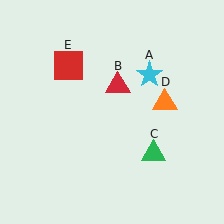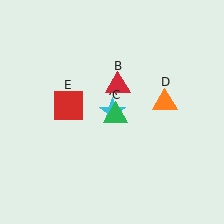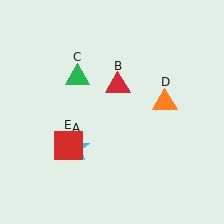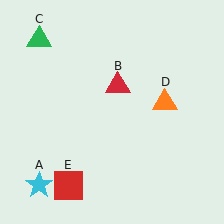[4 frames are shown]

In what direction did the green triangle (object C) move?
The green triangle (object C) moved up and to the left.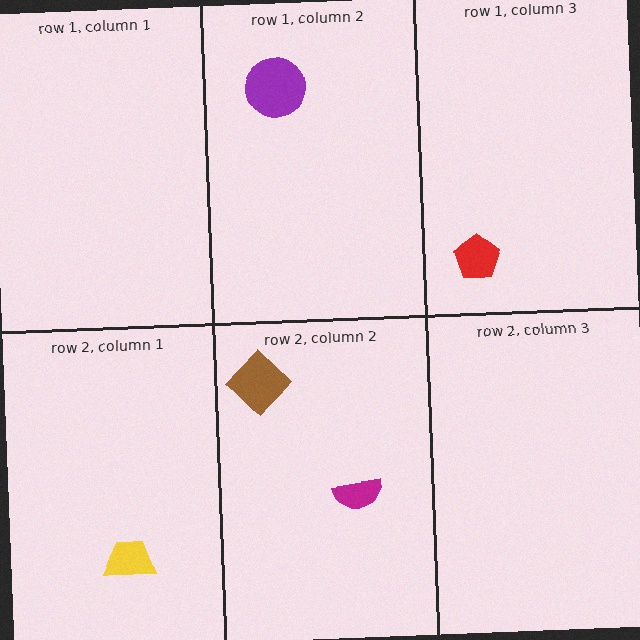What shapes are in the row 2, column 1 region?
The yellow trapezoid.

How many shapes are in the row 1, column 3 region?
1.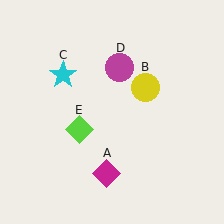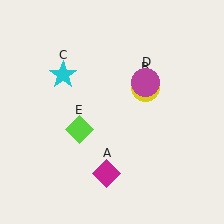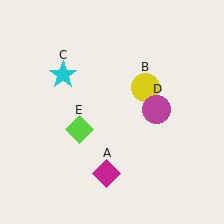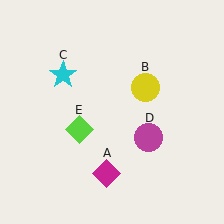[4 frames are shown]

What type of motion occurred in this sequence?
The magenta circle (object D) rotated clockwise around the center of the scene.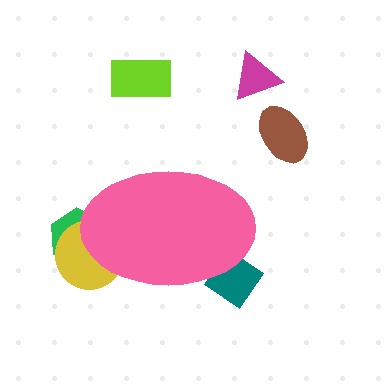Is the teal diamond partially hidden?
Yes, the teal diamond is partially hidden behind the pink ellipse.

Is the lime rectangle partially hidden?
No, the lime rectangle is fully visible.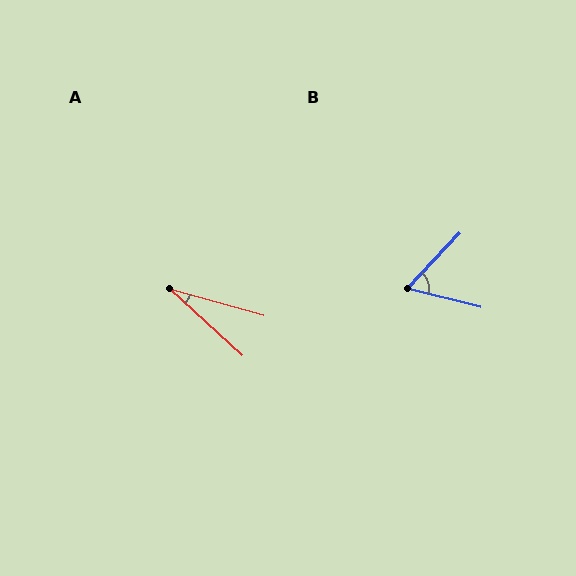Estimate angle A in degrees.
Approximately 27 degrees.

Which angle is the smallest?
A, at approximately 27 degrees.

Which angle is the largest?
B, at approximately 61 degrees.